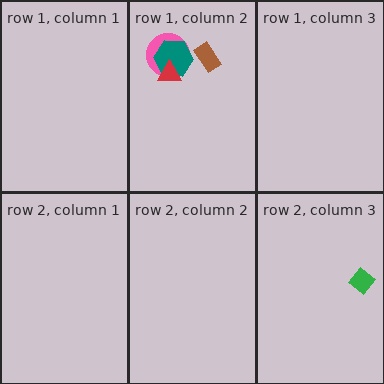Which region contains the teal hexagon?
The row 1, column 2 region.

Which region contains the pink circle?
The row 1, column 2 region.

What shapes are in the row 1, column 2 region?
The pink circle, the teal hexagon, the red triangle, the brown rectangle.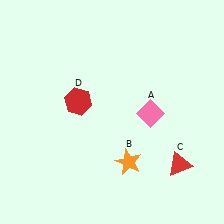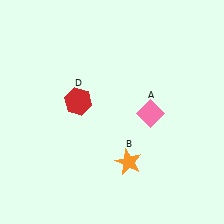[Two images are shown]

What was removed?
The red triangle (C) was removed in Image 2.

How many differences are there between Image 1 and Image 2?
There is 1 difference between the two images.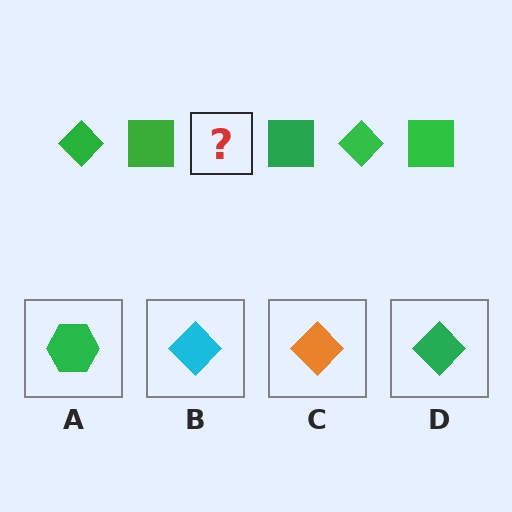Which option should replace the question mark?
Option D.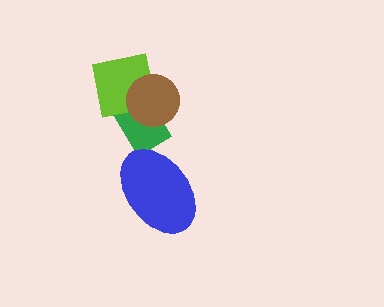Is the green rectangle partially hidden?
Yes, it is partially covered by another shape.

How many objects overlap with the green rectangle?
2 objects overlap with the green rectangle.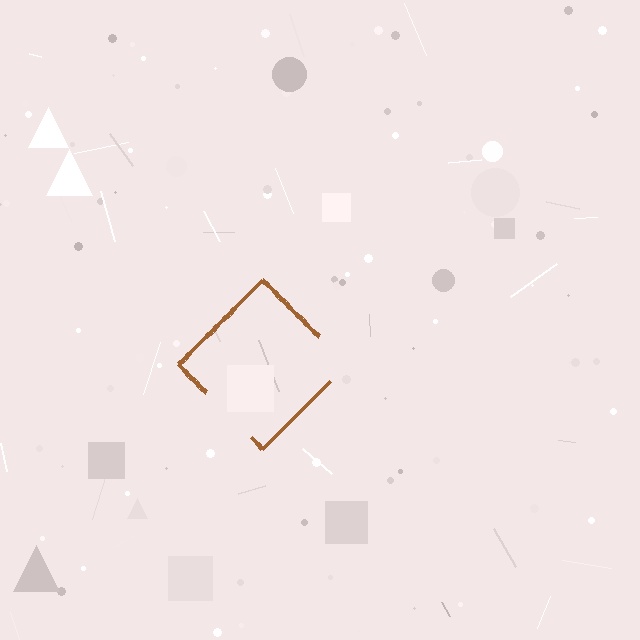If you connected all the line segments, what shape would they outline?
They would outline a diamond.